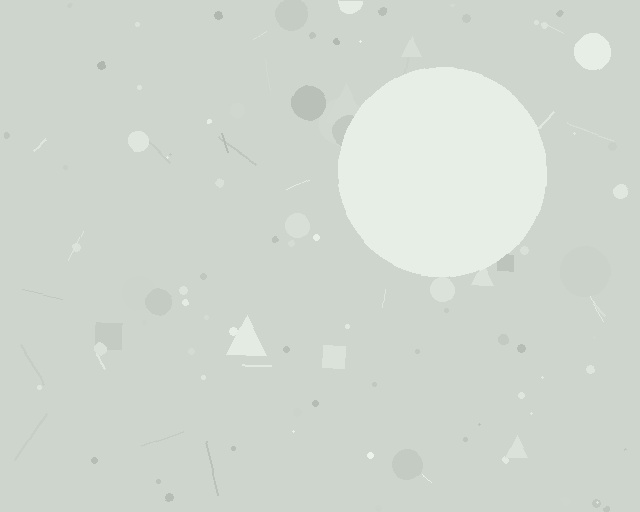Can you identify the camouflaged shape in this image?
The camouflaged shape is a circle.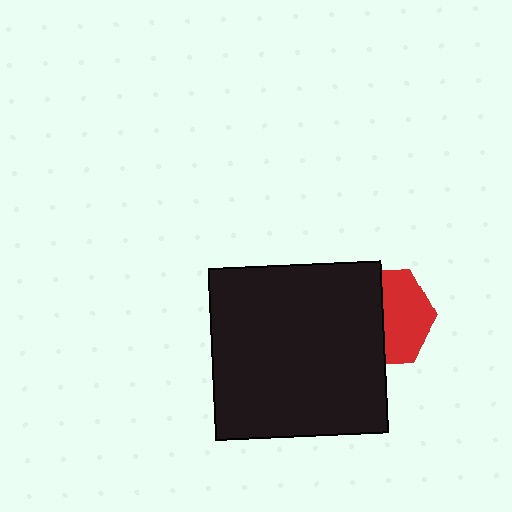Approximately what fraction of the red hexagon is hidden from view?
Roughly 50% of the red hexagon is hidden behind the black square.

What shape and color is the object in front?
The object in front is a black square.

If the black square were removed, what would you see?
You would see the complete red hexagon.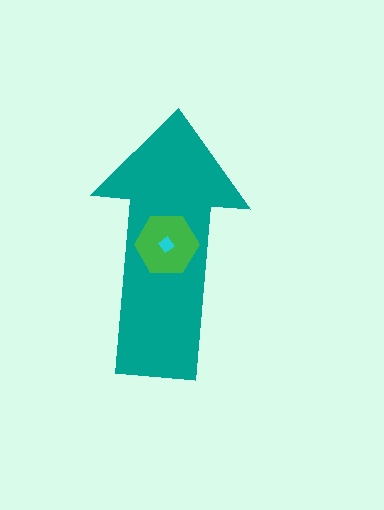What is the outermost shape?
The teal arrow.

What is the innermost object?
The cyan diamond.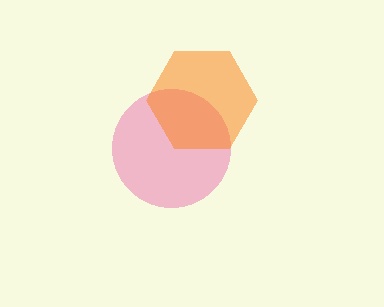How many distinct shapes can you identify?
There are 2 distinct shapes: a pink circle, an orange hexagon.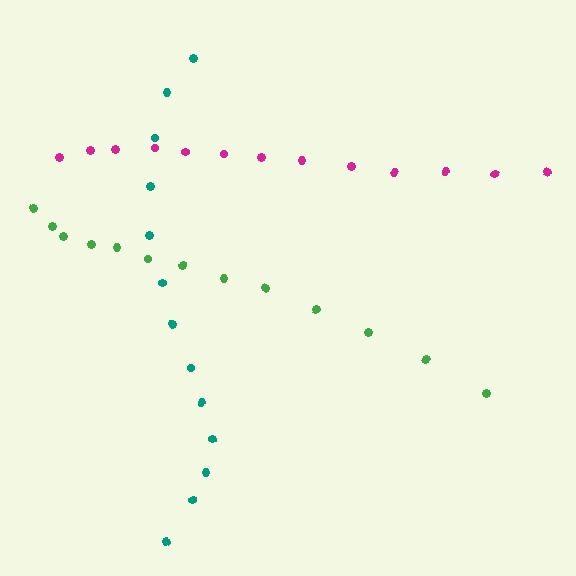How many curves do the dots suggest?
There are 3 distinct paths.